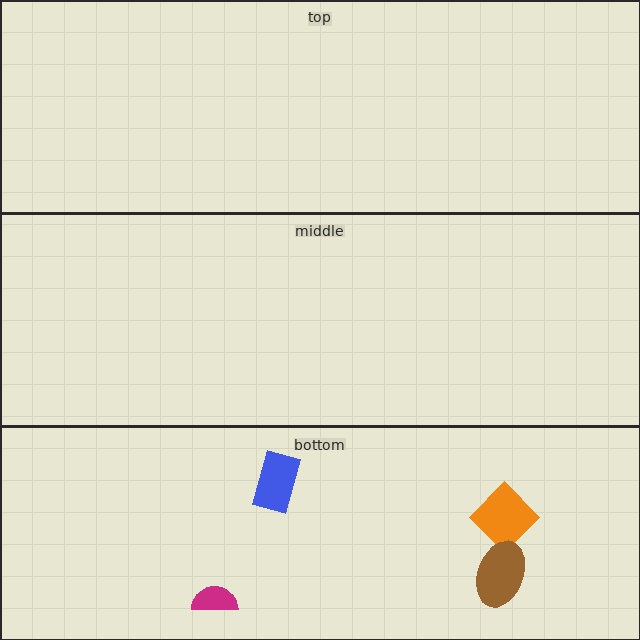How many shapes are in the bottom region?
4.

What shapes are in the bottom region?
The magenta semicircle, the blue rectangle, the orange diamond, the brown ellipse.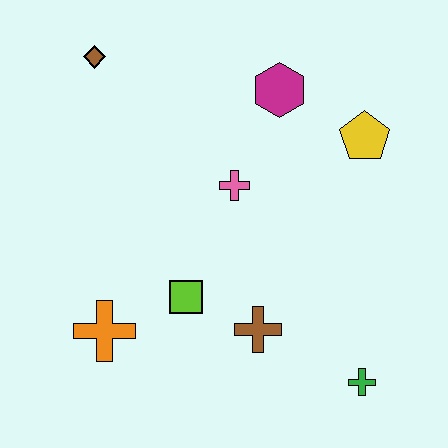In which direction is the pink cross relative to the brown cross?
The pink cross is above the brown cross.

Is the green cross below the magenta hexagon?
Yes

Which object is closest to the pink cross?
The magenta hexagon is closest to the pink cross.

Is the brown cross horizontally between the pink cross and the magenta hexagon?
Yes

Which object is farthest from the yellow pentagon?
The orange cross is farthest from the yellow pentagon.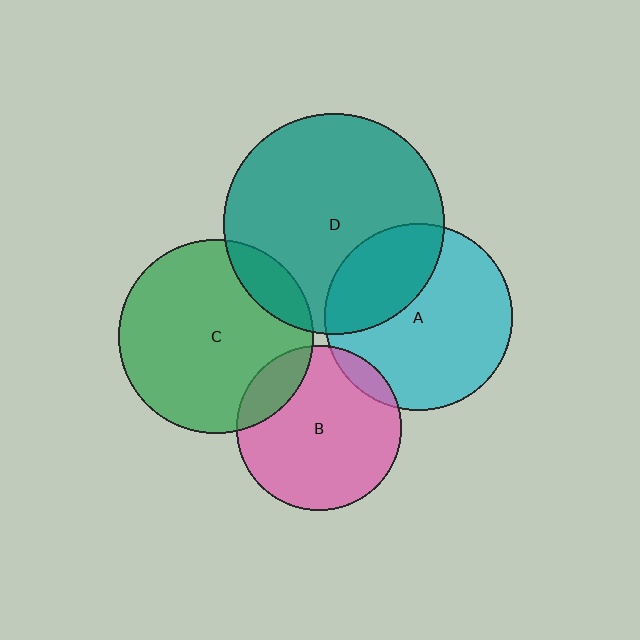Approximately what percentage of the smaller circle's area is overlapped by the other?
Approximately 10%.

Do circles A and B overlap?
Yes.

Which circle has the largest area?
Circle D (teal).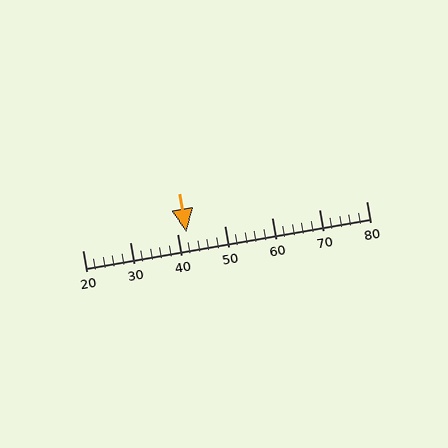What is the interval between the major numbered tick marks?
The major tick marks are spaced 10 units apart.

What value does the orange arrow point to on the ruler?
The orange arrow points to approximately 42.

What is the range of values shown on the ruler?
The ruler shows values from 20 to 80.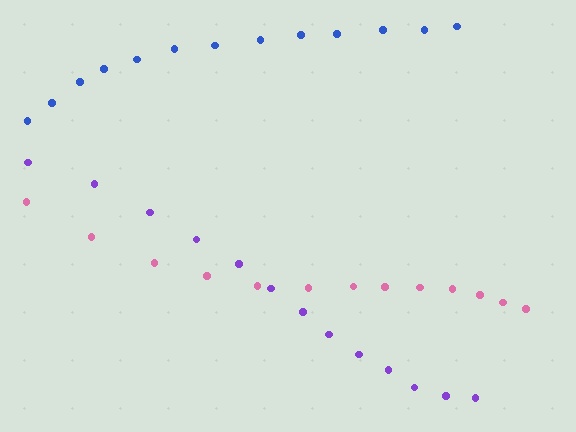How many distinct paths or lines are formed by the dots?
There are 3 distinct paths.